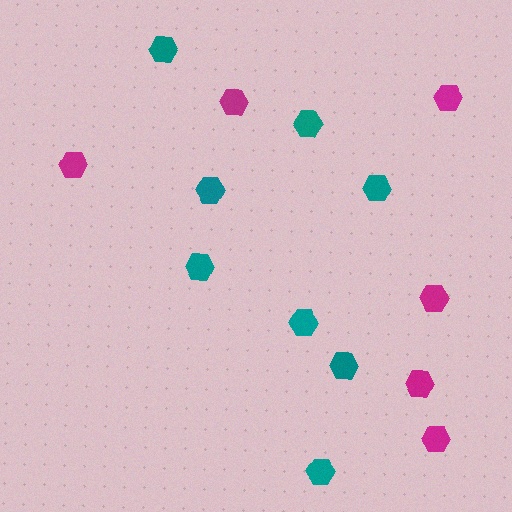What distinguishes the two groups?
There are 2 groups: one group of magenta hexagons (6) and one group of teal hexagons (8).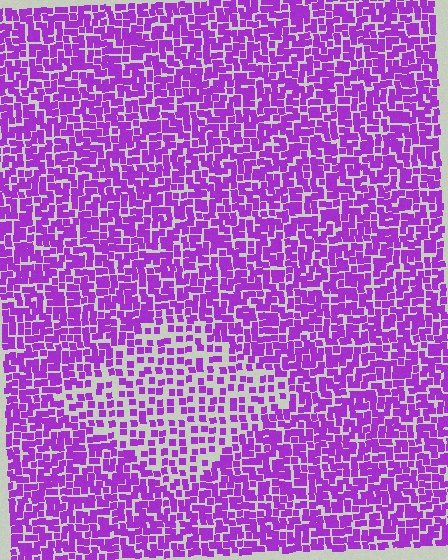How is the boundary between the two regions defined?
The boundary is defined by a change in element density (approximately 1.9x ratio). All elements are the same color, size, and shape.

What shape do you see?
I see a diamond.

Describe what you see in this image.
The image contains small purple elements arranged at two different densities. A diamond-shaped region is visible where the elements are less densely packed than the surrounding area.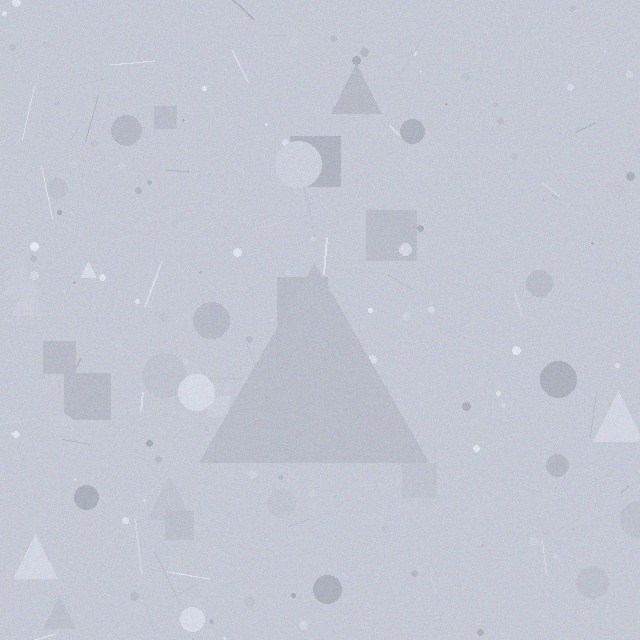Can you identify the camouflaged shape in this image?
The camouflaged shape is a triangle.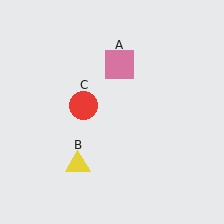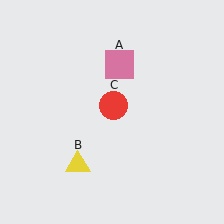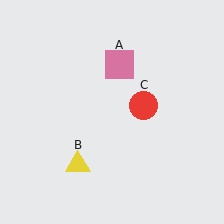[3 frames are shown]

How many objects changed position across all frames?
1 object changed position: red circle (object C).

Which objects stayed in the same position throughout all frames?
Pink square (object A) and yellow triangle (object B) remained stationary.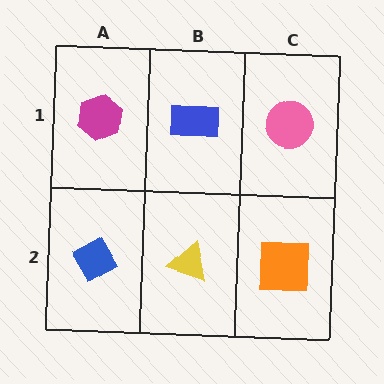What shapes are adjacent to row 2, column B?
A blue rectangle (row 1, column B), a blue diamond (row 2, column A), an orange square (row 2, column C).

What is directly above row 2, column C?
A pink circle.